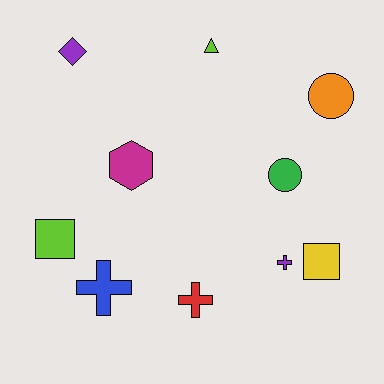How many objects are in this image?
There are 10 objects.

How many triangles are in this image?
There is 1 triangle.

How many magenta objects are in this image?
There is 1 magenta object.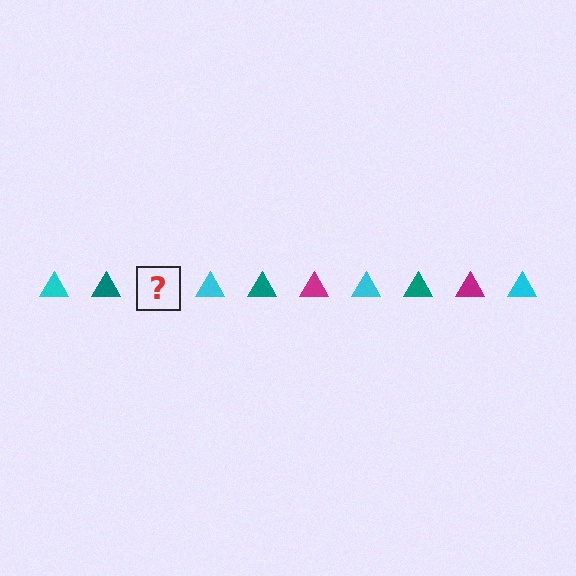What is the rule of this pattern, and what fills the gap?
The rule is that the pattern cycles through cyan, teal, magenta triangles. The gap should be filled with a magenta triangle.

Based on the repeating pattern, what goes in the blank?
The blank should be a magenta triangle.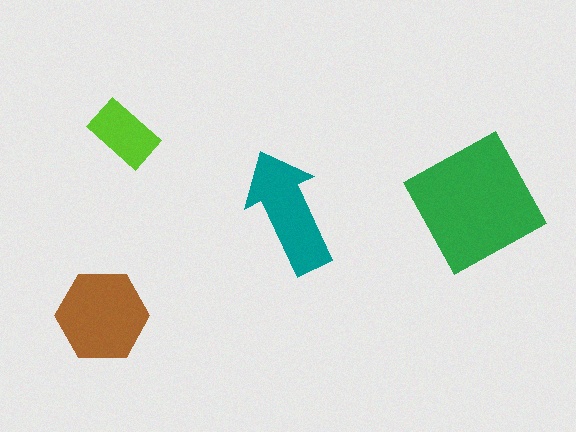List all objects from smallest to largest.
The lime rectangle, the teal arrow, the brown hexagon, the green square.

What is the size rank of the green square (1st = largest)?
1st.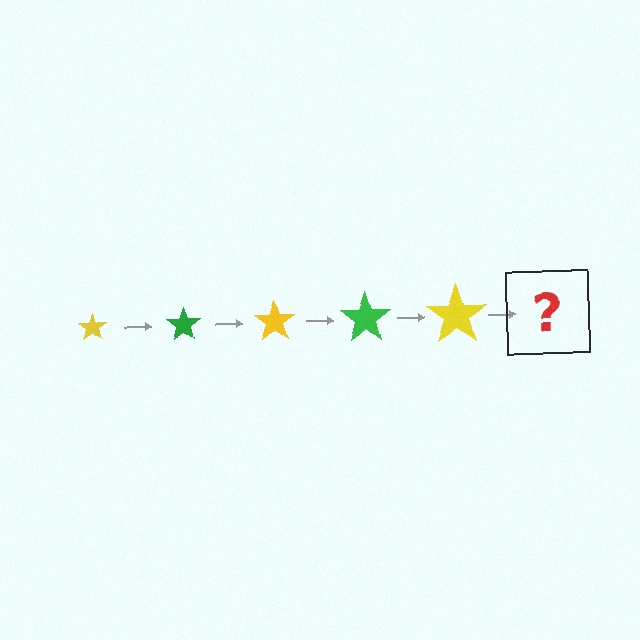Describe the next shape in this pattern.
It should be a green star, larger than the previous one.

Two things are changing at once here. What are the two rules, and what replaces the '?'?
The two rules are that the star grows larger each step and the color cycles through yellow and green. The '?' should be a green star, larger than the previous one.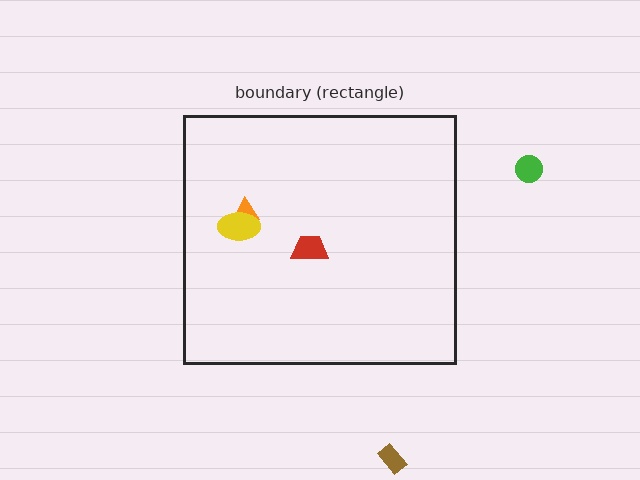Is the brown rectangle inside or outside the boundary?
Outside.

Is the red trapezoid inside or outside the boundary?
Inside.